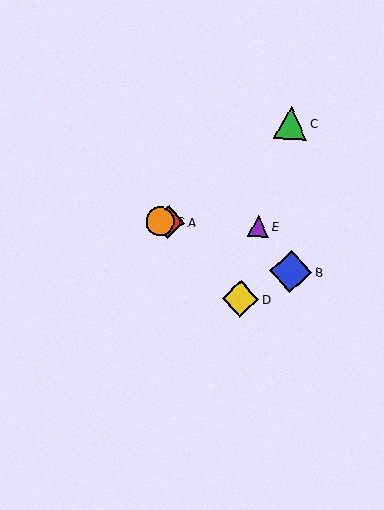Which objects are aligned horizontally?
Objects A, E, F are aligned horizontally.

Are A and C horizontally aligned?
No, A is at y≈222 and C is at y≈123.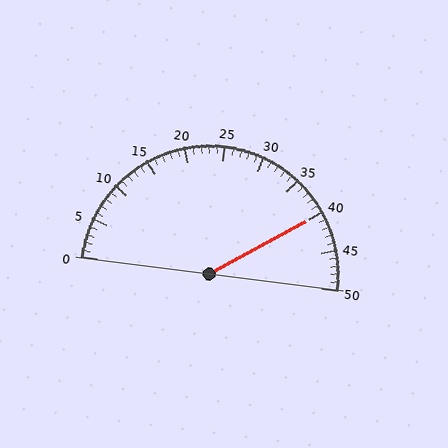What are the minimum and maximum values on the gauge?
The gauge ranges from 0 to 50.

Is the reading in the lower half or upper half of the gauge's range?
The reading is in the upper half of the range (0 to 50).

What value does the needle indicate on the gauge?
The needle indicates approximately 40.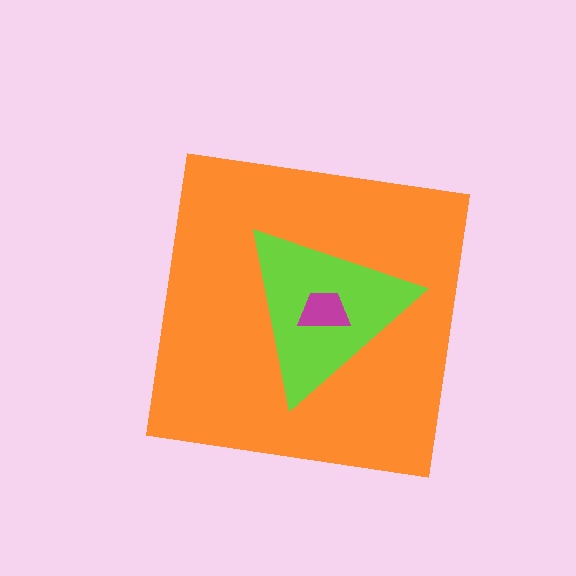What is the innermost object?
The magenta trapezoid.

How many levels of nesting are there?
3.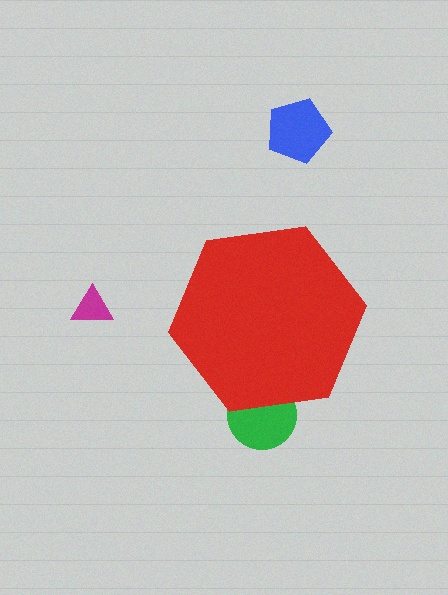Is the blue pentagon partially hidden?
No, the blue pentagon is fully visible.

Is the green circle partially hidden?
Yes, the green circle is partially hidden behind the red hexagon.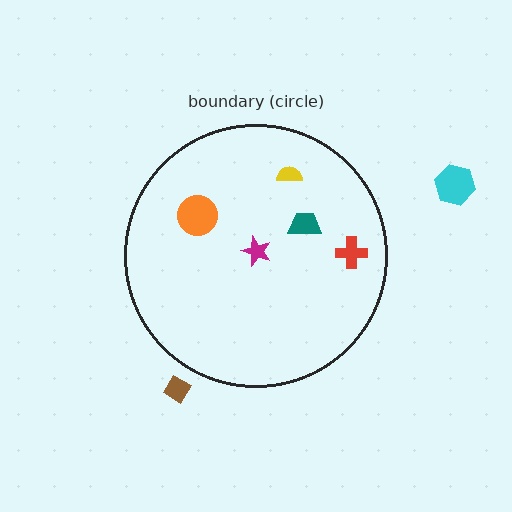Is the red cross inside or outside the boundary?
Inside.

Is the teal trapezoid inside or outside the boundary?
Inside.